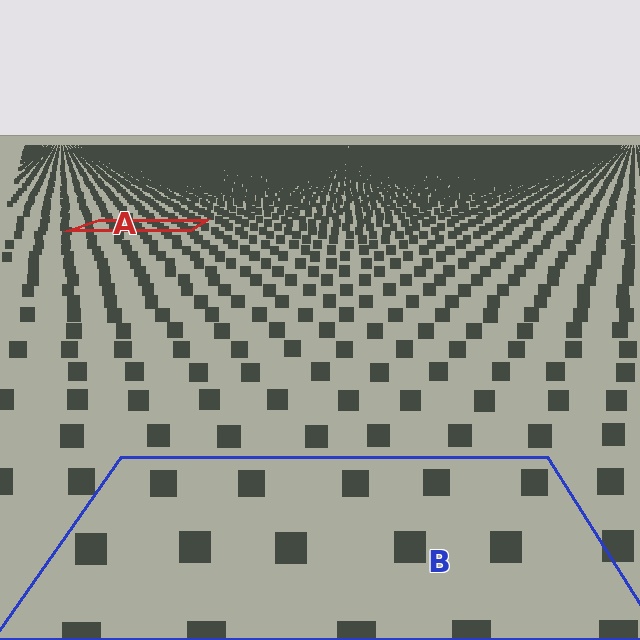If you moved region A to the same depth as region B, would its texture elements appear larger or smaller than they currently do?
They would appear larger. At a closer depth, the same texture elements are projected at a bigger on-screen size.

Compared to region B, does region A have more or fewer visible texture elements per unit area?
Region A has more texture elements per unit area — they are packed more densely because it is farther away.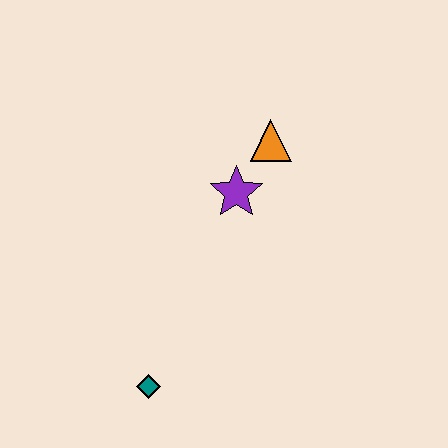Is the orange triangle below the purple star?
No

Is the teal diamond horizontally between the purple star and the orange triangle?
No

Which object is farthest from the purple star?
The teal diamond is farthest from the purple star.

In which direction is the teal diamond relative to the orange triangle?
The teal diamond is below the orange triangle.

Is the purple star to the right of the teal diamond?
Yes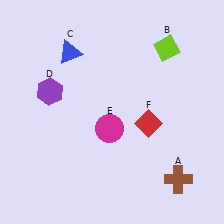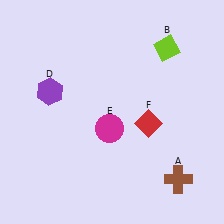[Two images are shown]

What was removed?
The blue triangle (C) was removed in Image 2.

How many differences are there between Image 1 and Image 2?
There is 1 difference between the two images.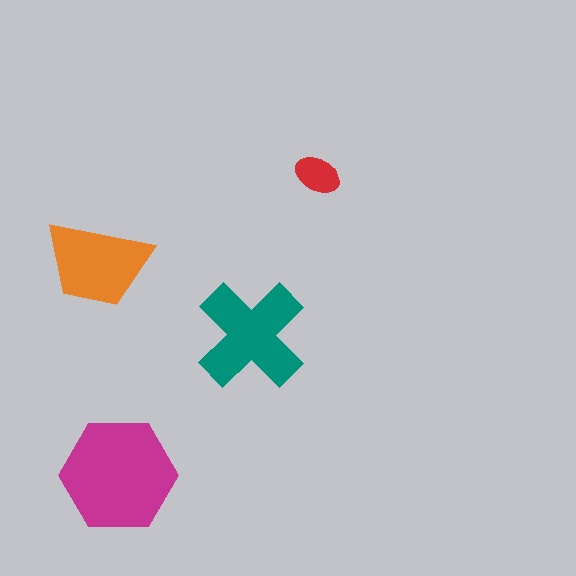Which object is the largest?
The magenta hexagon.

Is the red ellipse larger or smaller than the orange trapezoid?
Smaller.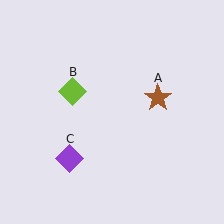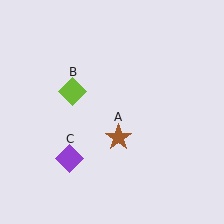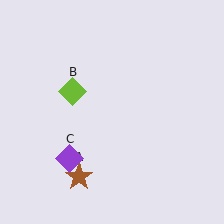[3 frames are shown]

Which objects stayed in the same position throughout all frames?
Lime diamond (object B) and purple diamond (object C) remained stationary.